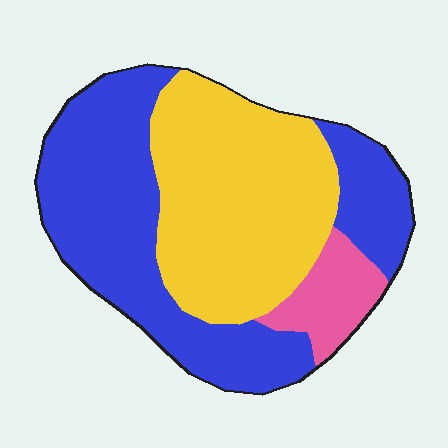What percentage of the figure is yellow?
Yellow covers around 40% of the figure.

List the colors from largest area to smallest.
From largest to smallest: blue, yellow, pink.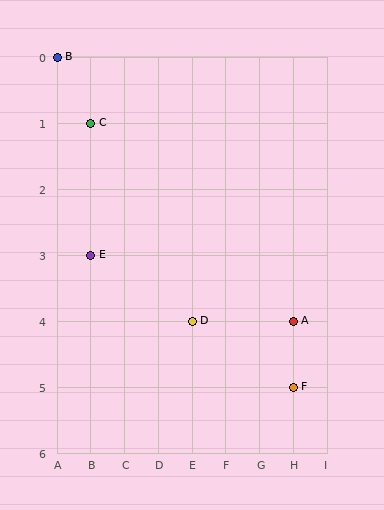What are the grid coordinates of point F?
Point F is at grid coordinates (H, 5).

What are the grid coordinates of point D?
Point D is at grid coordinates (E, 4).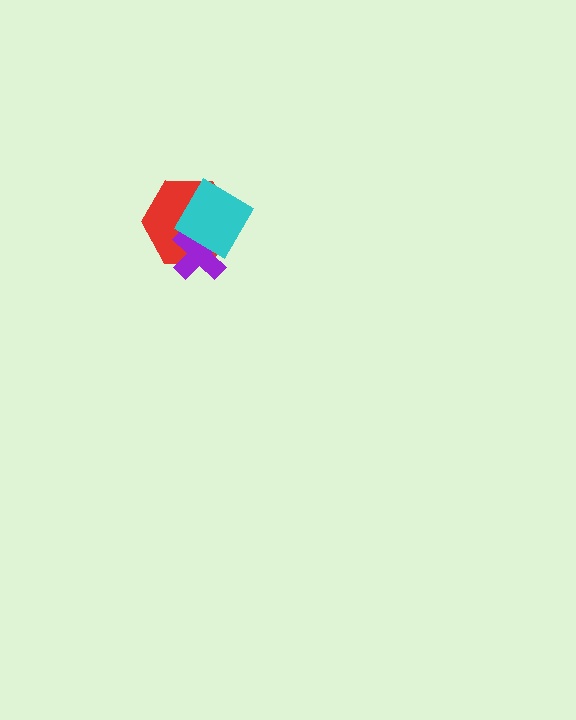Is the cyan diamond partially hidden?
No, no other shape covers it.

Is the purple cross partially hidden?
Yes, it is partially covered by another shape.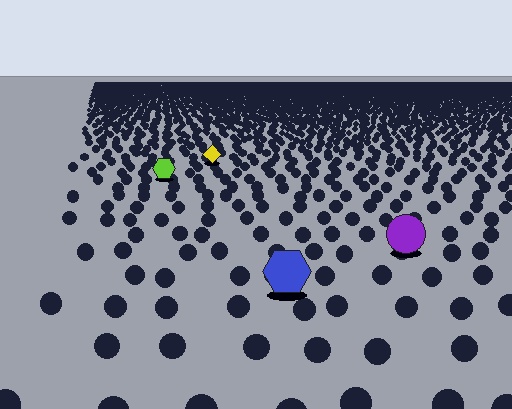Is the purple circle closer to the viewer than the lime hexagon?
Yes. The purple circle is closer — you can tell from the texture gradient: the ground texture is coarser near it.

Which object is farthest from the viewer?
The yellow diamond is farthest from the viewer. It appears smaller and the ground texture around it is denser.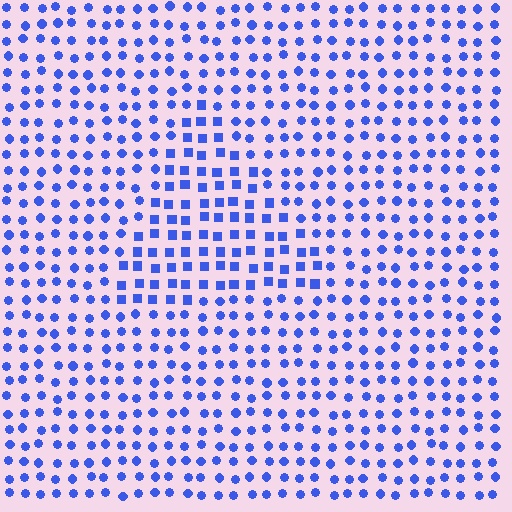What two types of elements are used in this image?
The image uses squares inside the triangle region and circles outside it.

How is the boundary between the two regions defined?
The boundary is defined by a change in element shape: squares inside vs. circles outside. All elements share the same color and spacing.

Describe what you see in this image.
The image is filled with small blue elements arranged in a uniform grid. A triangle-shaped region contains squares, while the surrounding area contains circles. The boundary is defined purely by the change in element shape.